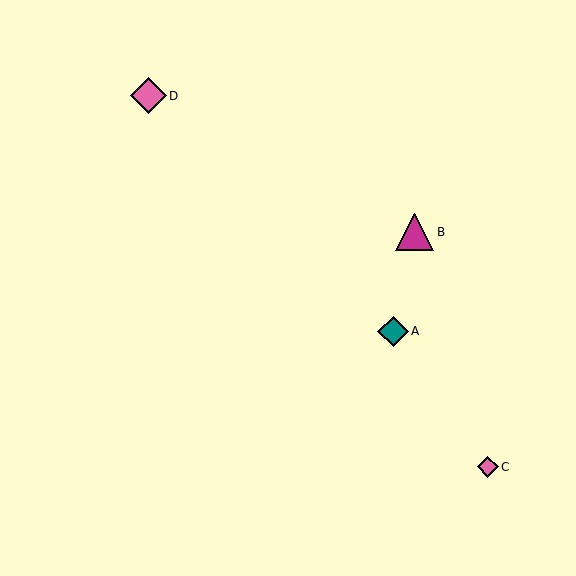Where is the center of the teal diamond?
The center of the teal diamond is at (393, 331).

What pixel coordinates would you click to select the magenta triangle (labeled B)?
Click at (415, 232) to select the magenta triangle B.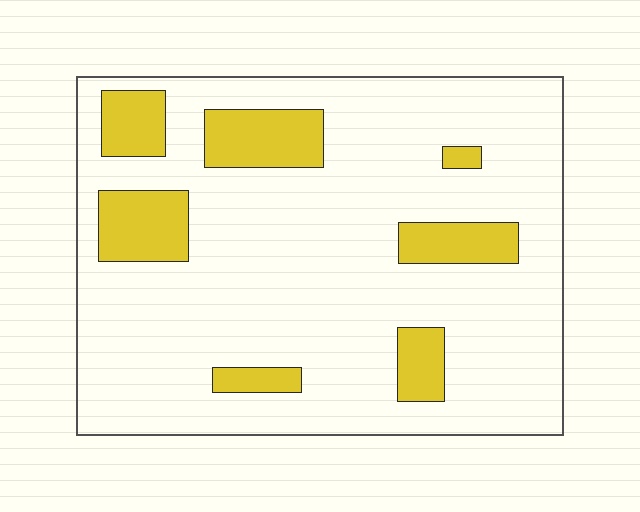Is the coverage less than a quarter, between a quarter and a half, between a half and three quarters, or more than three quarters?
Less than a quarter.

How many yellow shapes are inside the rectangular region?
7.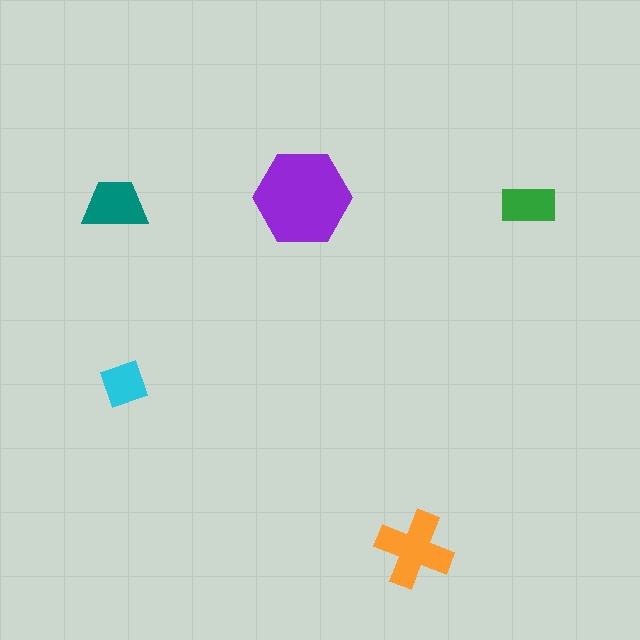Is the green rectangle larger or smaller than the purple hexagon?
Smaller.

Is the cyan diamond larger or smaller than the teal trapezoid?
Smaller.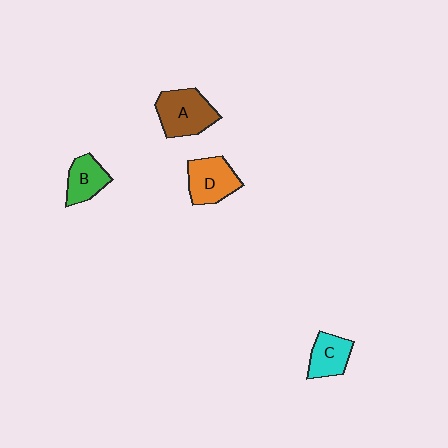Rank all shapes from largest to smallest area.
From largest to smallest: A (brown), D (orange), C (cyan), B (green).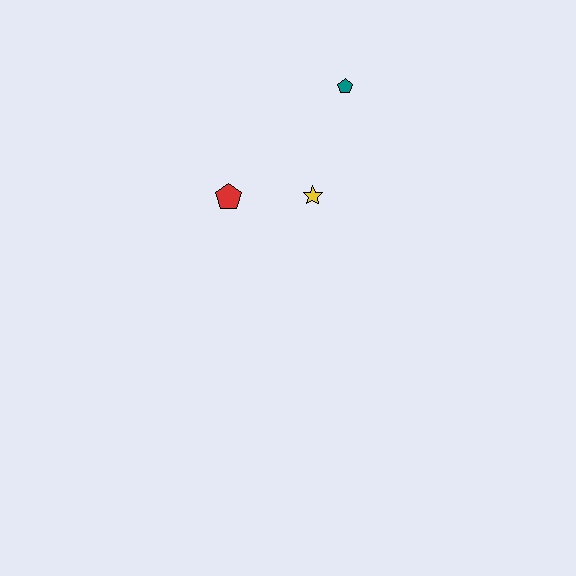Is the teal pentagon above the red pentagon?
Yes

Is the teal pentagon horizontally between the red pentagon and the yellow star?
No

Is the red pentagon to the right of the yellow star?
No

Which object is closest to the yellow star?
The red pentagon is closest to the yellow star.